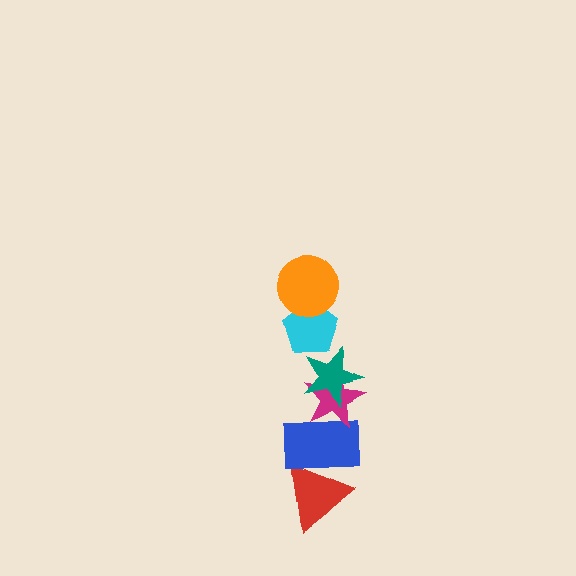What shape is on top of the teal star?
The cyan pentagon is on top of the teal star.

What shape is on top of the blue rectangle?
The magenta star is on top of the blue rectangle.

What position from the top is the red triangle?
The red triangle is 6th from the top.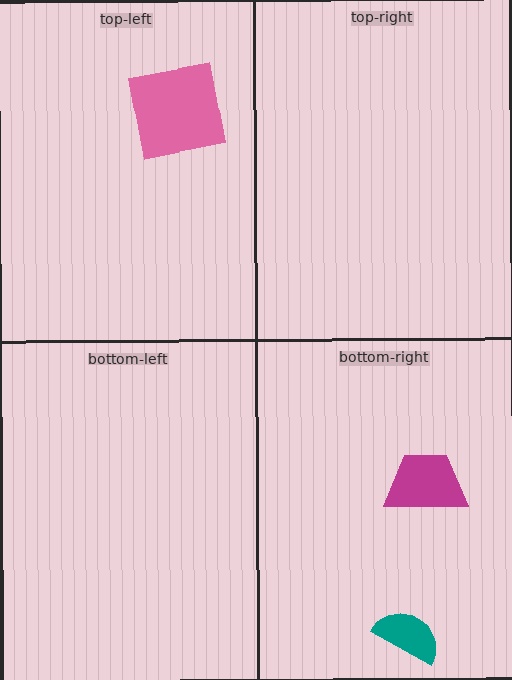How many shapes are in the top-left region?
1.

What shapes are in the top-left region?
The pink square.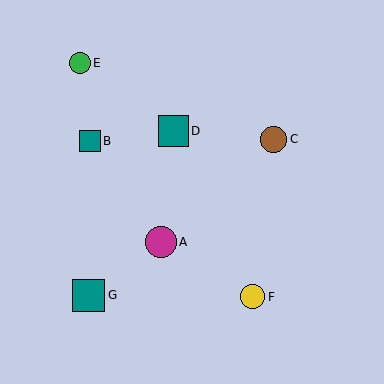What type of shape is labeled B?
Shape B is a teal square.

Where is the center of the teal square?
The center of the teal square is at (173, 131).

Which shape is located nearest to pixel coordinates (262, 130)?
The brown circle (labeled C) at (273, 139) is nearest to that location.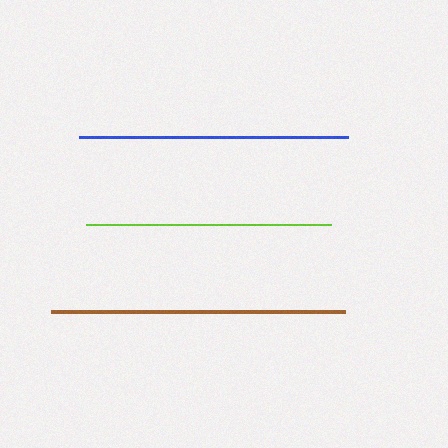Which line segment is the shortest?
The lime line is the shortest at approximately 245 pixels.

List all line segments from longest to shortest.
From longest to shortest: brown, blue, lime.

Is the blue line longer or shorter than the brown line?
The brown line is longer than the blue line.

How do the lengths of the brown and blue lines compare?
The brown and blue lines are approximately the same length.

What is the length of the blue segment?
The blue segment is approximately 269 pixels long.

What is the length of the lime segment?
The lime segment is approximately 245 pixels long.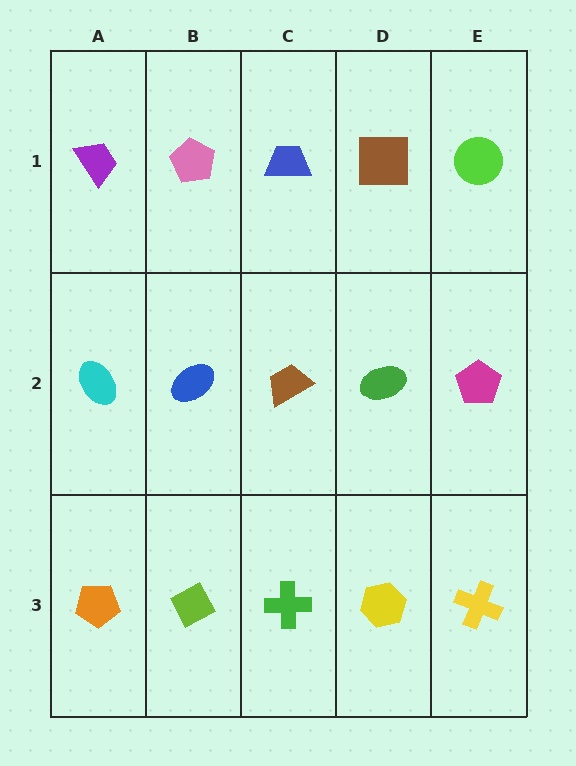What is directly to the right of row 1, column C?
A brown square.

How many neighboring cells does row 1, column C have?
3.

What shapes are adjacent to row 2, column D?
A brown square (row 1, column D), a yellow hexagon (row 3, column D), a brown trapezoid (row 2, column C), a magenta pentagon (row 2, column E).